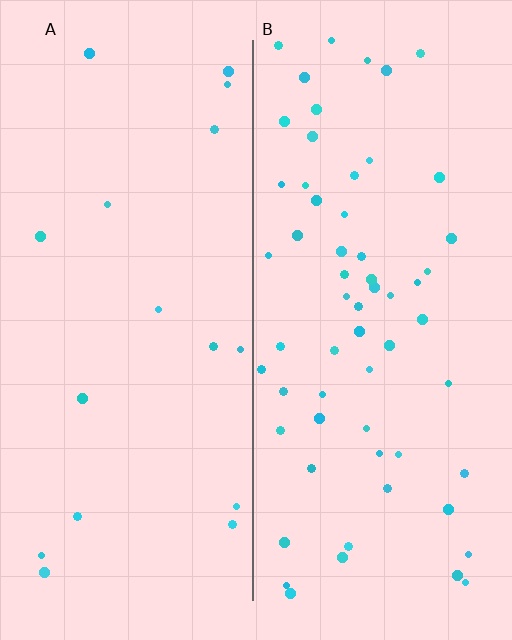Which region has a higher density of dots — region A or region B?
B (the right).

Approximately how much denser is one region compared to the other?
Approximately 3.6× — region B over region A.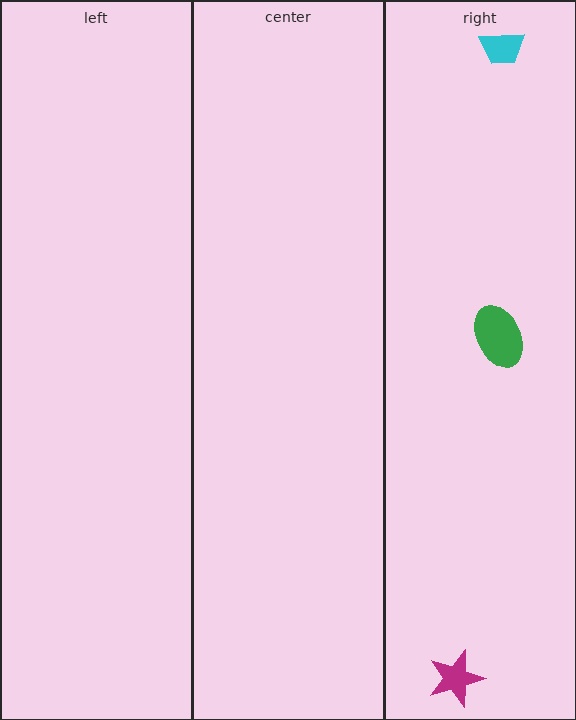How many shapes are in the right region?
3.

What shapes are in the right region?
The green ellipse, the cyan trapezoid, the magenta star.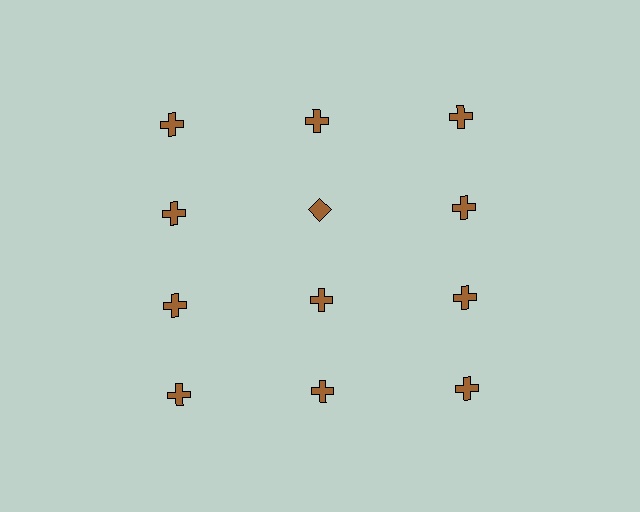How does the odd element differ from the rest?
It has a different shape: diamond instead of cross.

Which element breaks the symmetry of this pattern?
The brown diamond in the second row, second from left column breaks the symmetry. All other shapes are brown crosses.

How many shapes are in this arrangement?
There are 12 shapes arranged in a grid pattern.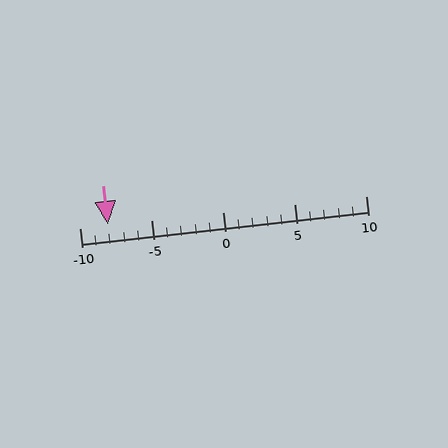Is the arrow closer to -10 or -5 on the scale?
The arrow is closer to -10.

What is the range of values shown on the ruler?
The ruler shows values from -10 to 10.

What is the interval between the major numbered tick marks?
The major tick marks are spaced 5 units apart.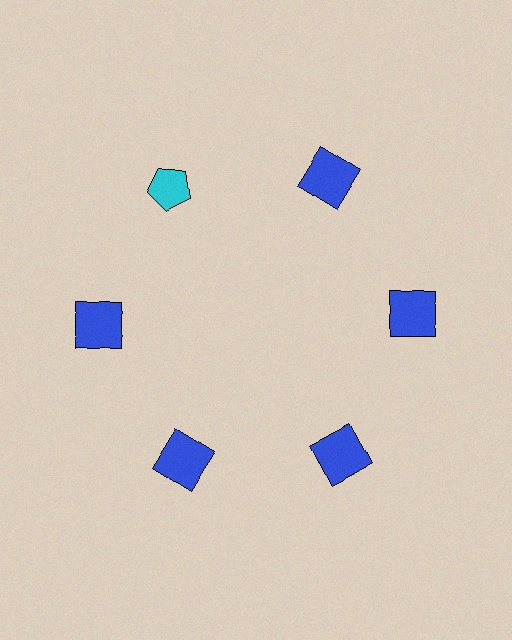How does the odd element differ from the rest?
It differs in both color (cyan instead of blue) and shape (pentagon instead of square).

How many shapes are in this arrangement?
There are 6 shapes arranged in a ring pattern.